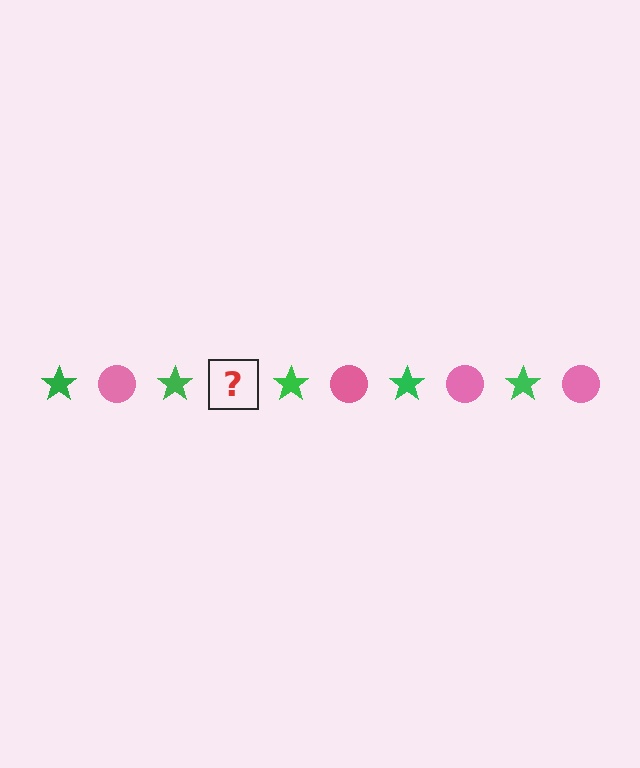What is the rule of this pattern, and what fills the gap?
The rule is that the pattern alternates between green star and pink circle. The gap should be filled with a pink circle.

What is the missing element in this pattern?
The missing element is a pink circle.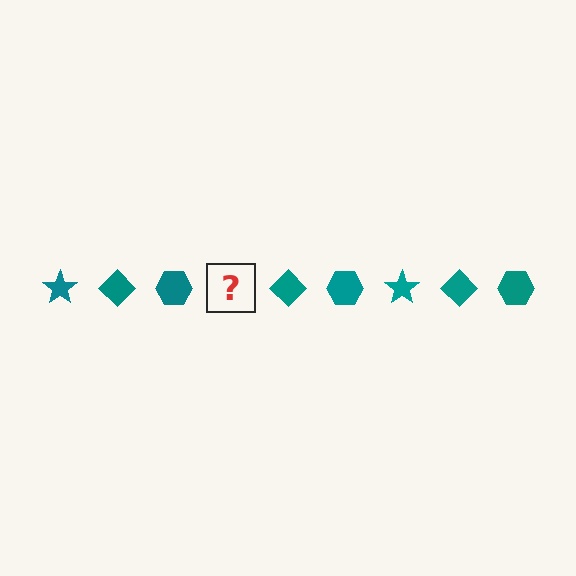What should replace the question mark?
The question mark should be replaced with a teal star.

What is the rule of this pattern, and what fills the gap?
The rule is that the pattern cycles through star, diamond, hexagon shapes in teal. The gap should be filled with a teal star.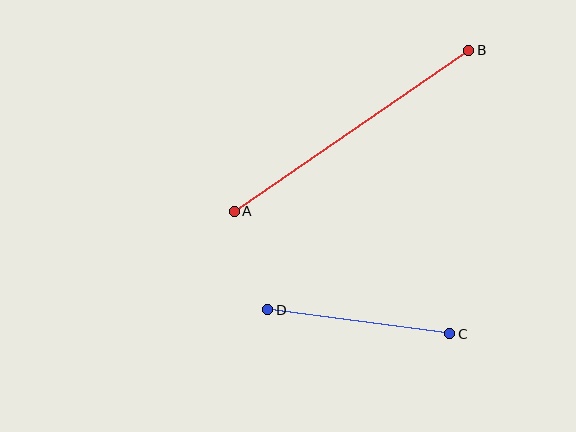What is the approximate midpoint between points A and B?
The midpoint is at approximately (352, 131) pixels.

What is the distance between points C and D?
The distance is approximately 184 pixels.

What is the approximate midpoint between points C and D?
The midpoint is at approximately (359, 322) pixels.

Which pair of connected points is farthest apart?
Points A and B are farthest apart.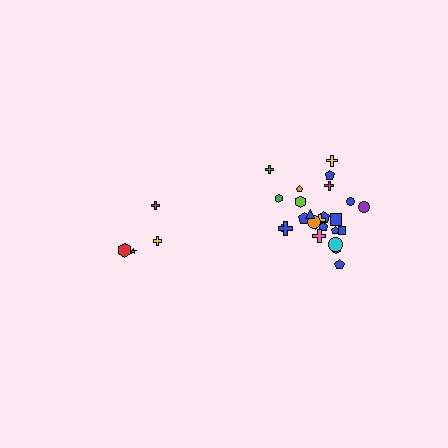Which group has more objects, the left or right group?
The right group.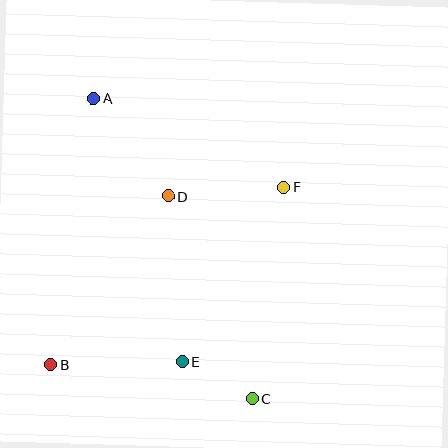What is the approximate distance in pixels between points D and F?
The distance between D and F is approximately 116 pixels.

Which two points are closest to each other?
Points C and E are closest to each other.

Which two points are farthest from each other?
Points A and C are farthest from each other.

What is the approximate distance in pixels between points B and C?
The distance between B and C is approximately 204 pixels.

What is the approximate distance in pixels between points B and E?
The distance between B and E is approximately 131 pixels.